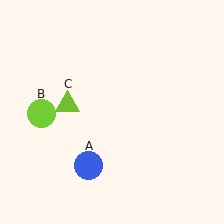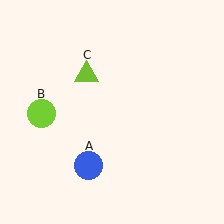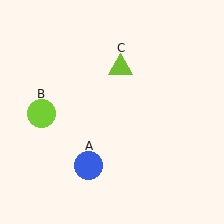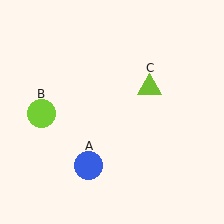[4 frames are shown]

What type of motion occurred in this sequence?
The lime triangle (object C) rotated clockwise around the center of the scene.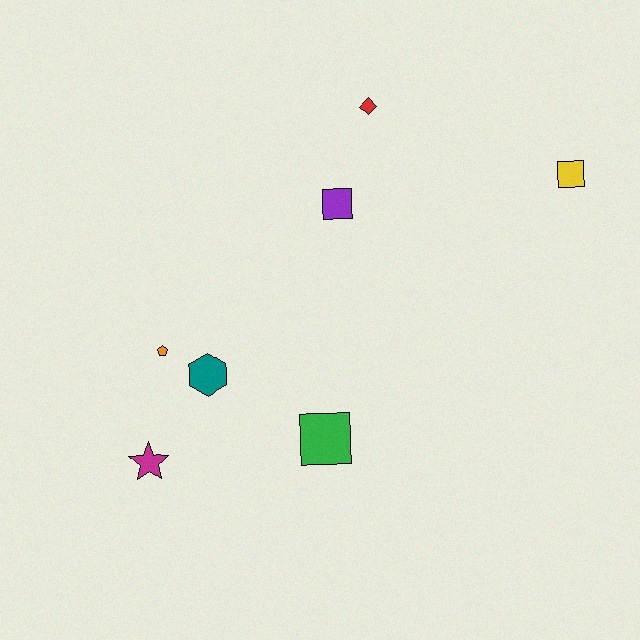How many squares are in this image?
There are 3 squares.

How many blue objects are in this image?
There are no blue objects.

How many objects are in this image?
There are 7 objects.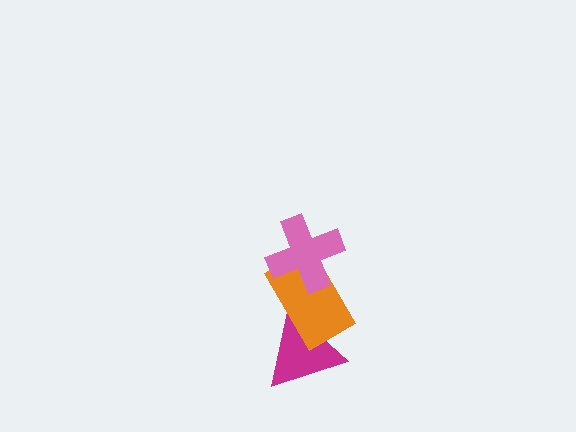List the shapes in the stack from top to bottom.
From top to bottom: the pink cross, the orange rectangle, the magenta triangle.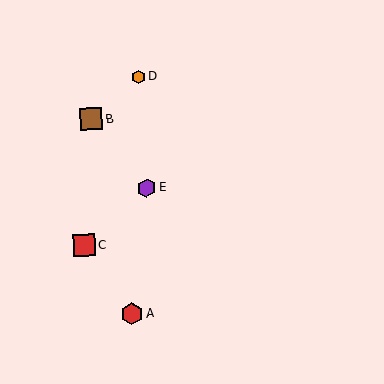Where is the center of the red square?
The center of the red square is at (84, 245).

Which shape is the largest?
The brown square (labeled B) is the largest.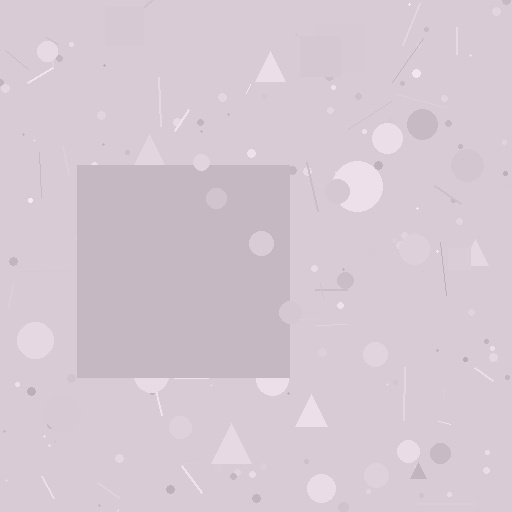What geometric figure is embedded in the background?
A square is embedded in the background.